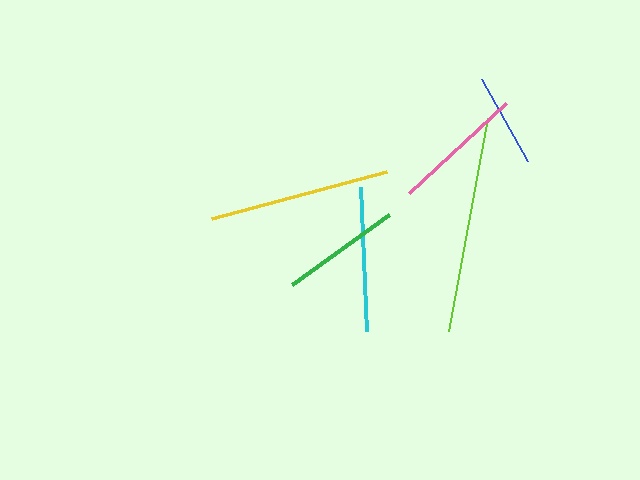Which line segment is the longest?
The lime line is the longest at approximately 216 pixels.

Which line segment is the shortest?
The blue line is the shortest at approximately 95 pixels.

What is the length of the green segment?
The green segment is approximately 119 pixels long.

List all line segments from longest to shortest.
From longest to shortest: lime, yellow, cyan, pink, green, blue.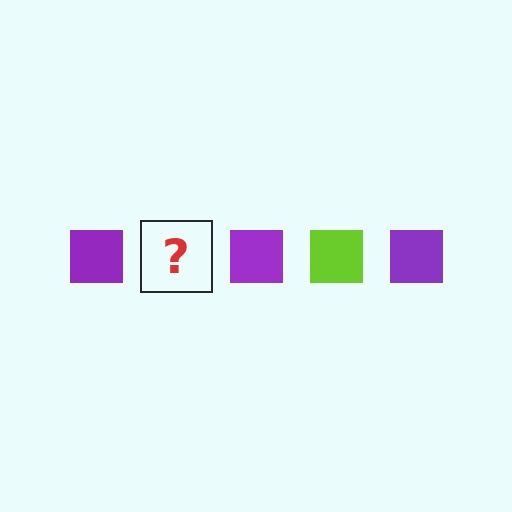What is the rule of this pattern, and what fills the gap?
The rule is that the pattern cycles through purple, lime squares. The gap should be filled with a lime square.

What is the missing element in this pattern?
The missing element is a lime square.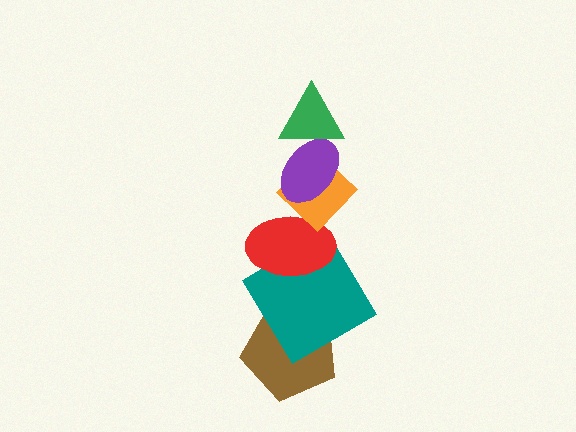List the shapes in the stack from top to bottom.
From top to bottom: the green triangle, the purple ellipse, the orange diamond, the red ellipse, the teal diamond, the brown pentagon.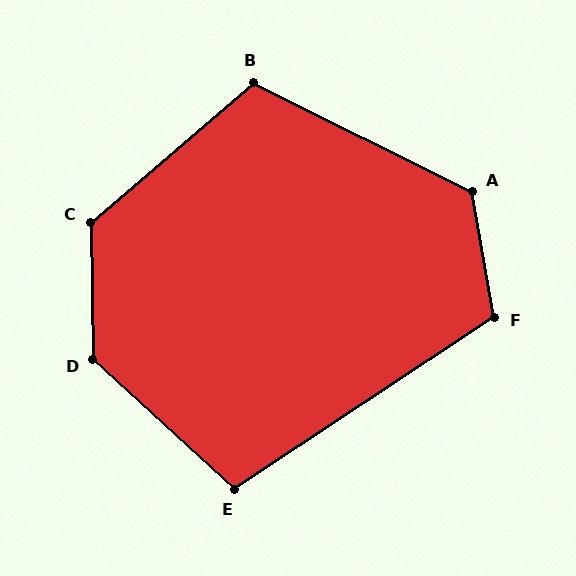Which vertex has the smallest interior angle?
E, at approximately 104 degrees.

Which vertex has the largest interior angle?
D, at approximately 133 degrees.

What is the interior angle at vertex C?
Approximately 130 degrees (obtuse).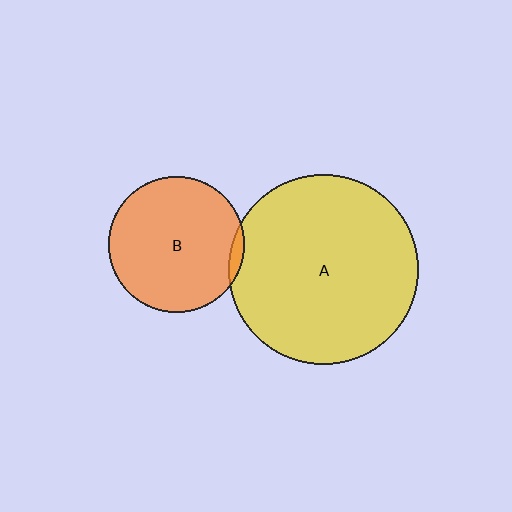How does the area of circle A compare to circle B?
Approximately 1.9 times.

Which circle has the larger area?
Circle A (yellow).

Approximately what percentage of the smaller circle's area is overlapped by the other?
Approximately 5%.